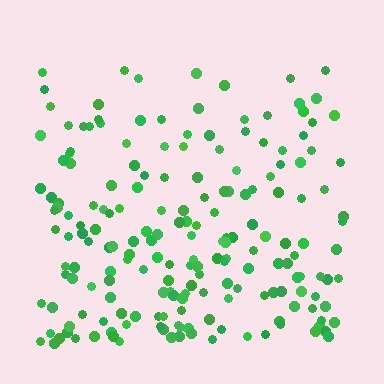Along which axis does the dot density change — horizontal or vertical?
Vertical.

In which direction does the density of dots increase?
From top to bottom, with the bottom side densest.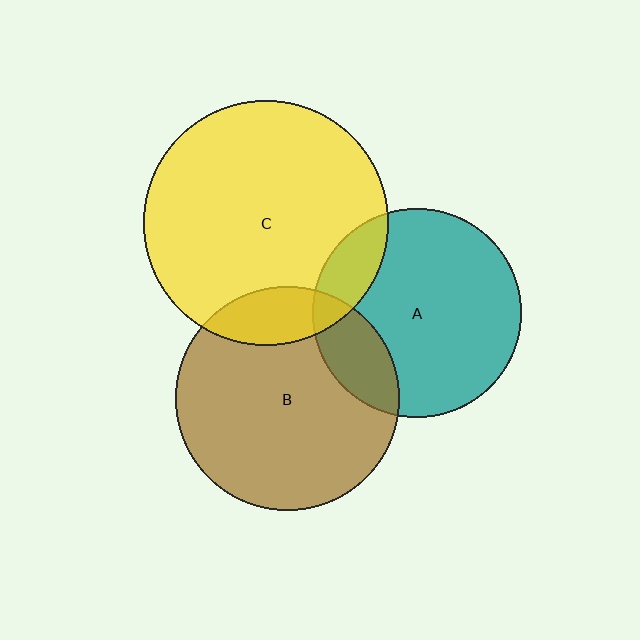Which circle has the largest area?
Circle C (yellow).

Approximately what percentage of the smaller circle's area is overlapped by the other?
Approximately 20%.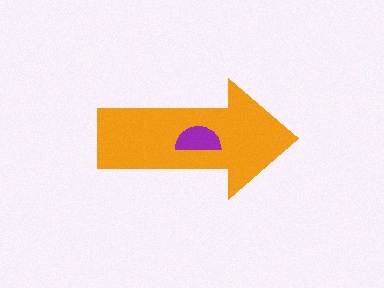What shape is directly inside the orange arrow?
The purple semicircle.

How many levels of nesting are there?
2.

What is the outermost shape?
The orange arrow.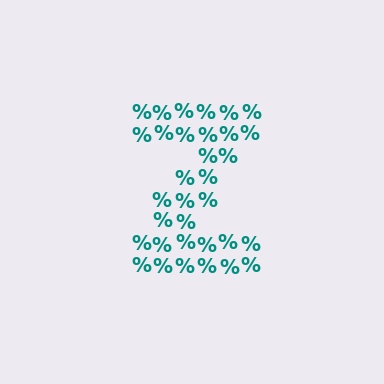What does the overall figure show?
The overall figure shows the letter Z.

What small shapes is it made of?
It is made of small percent signs.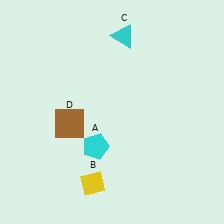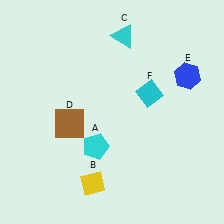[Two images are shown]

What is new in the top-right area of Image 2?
A cyan diamond (F) was added in the top-right area of Image 2.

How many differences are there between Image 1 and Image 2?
There are 2 differences between the two images.